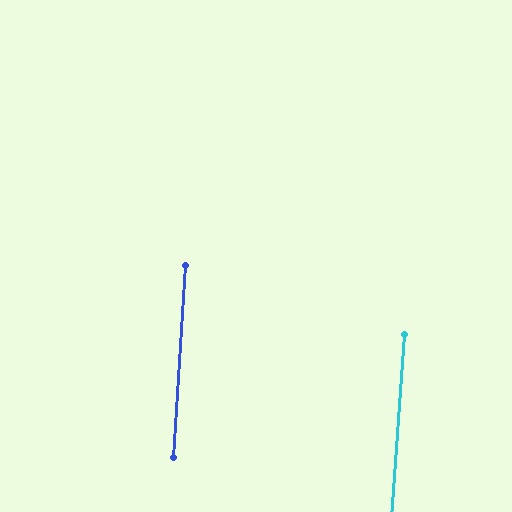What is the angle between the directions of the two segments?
Approximately 0 degrees.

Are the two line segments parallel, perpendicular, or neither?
Parallel — their directions differ by only 0.3°.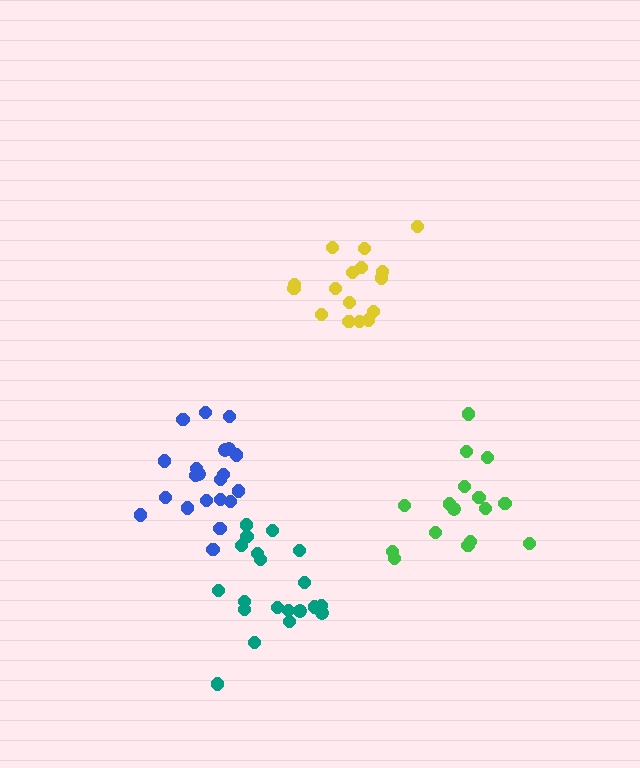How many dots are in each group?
Group 1: 21 dots, Group 2: 16 dots, Group 3: 16 dots, Group 4: 20 dots (73 total).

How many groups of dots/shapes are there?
There are 4 groups.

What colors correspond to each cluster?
The clusters are colored: blue, green, yellow, teal.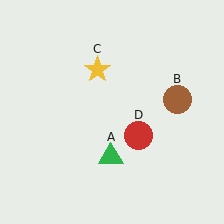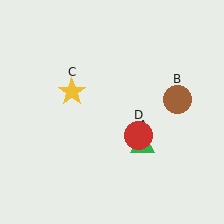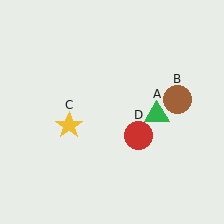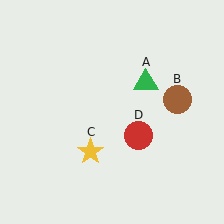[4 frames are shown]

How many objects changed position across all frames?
2 objects changed position: green triangle (object A), yellow star (object C).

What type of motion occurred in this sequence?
The green triangle (object A), yellow star (object C) rotated counterclockwise around the center of the scene.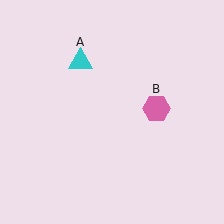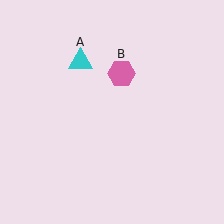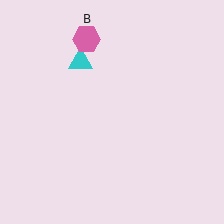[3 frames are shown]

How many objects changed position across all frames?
1 object changed position: pink hexagon (object B).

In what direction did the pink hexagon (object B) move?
The pink hexagon (object B) moved up and to the left.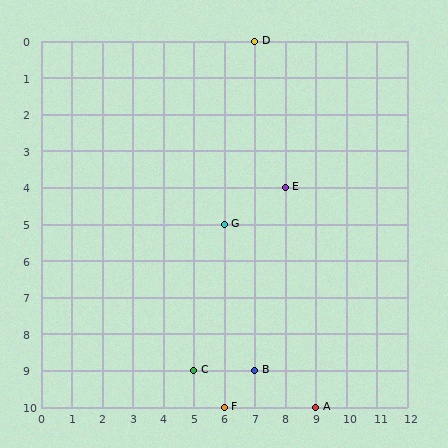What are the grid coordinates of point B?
Point B is at grid coordinates (7, 9).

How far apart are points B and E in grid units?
Points B and E are 1 column and 5 rows apart (about 5.1 grid units diagonally).